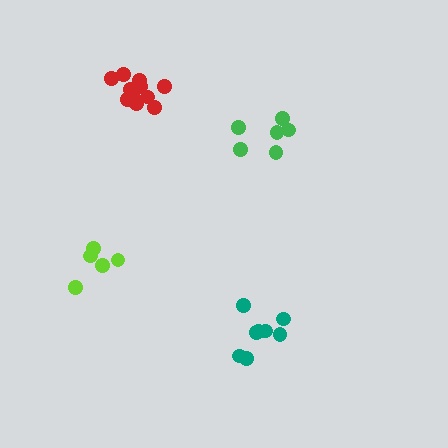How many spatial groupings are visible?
There are 4 spatial groupings.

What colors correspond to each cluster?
The clusters are colored: green, teal, red, lime.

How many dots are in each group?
Group 1: 6 dots, Group 2: 8 dots, Group 3: 11 dots, Group 4: 5 dots (30 total).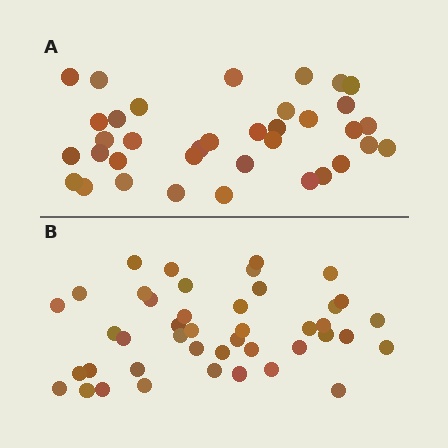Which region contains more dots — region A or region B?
Region B (the bottom region) has more dots.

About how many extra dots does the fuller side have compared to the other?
Region B has roughly 8 or so more dots than region A.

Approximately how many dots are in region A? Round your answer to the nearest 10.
About 40 dots. (The exact count is 36, which rounds to 40.)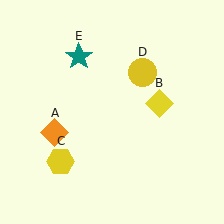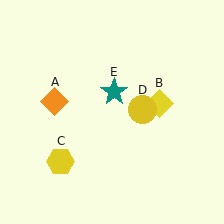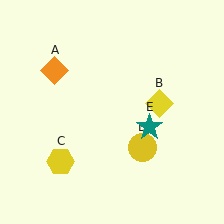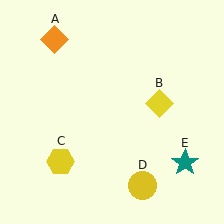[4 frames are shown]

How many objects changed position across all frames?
3 objects changed position: orange diamond (object A), yellow circle (object D), teal star (object E).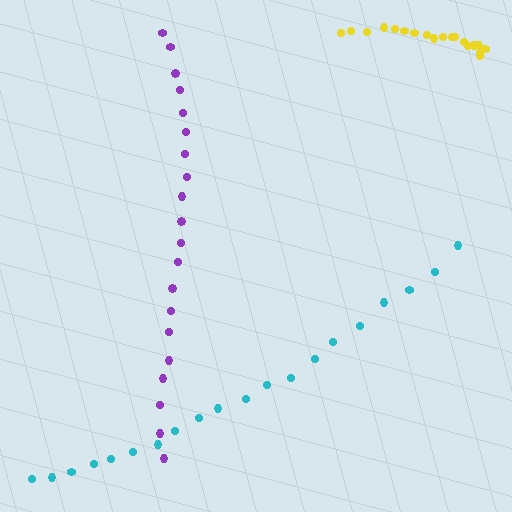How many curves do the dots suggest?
There are 3 distinct paths.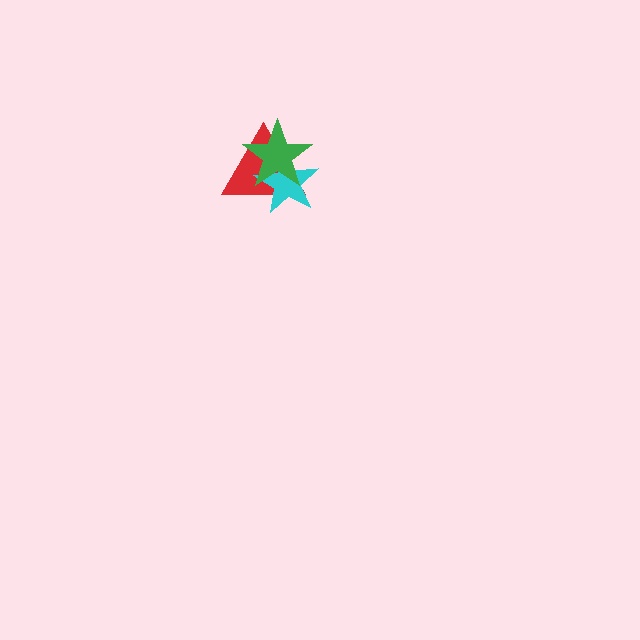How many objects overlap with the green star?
2 objects overlap with the green star.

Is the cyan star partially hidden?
Yes, it is partially covered by another shape.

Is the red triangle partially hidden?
Yes, it is partially covered by another shape.